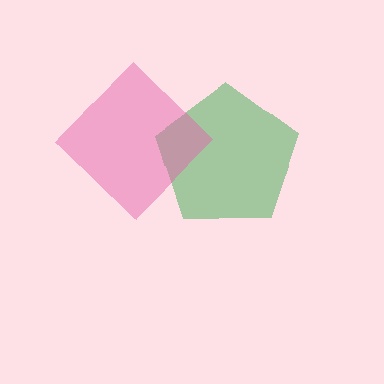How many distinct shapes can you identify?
There are 2 distinct shapes: a green pentagon, a pink diamond.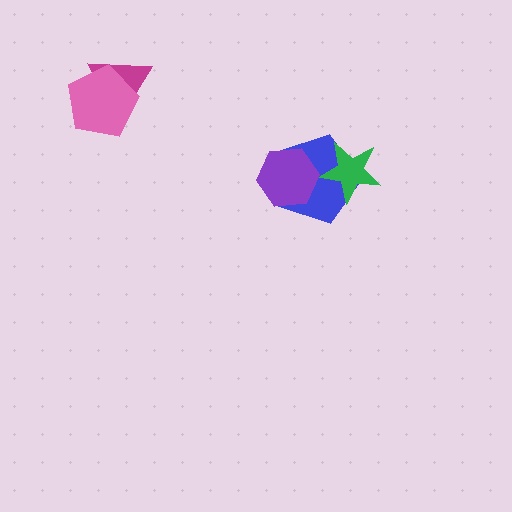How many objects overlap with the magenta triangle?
1 object overlaps with the magenta triangle.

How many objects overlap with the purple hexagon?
1 object overlaps with the purple hexagon.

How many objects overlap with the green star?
1 object overlaps with the green star.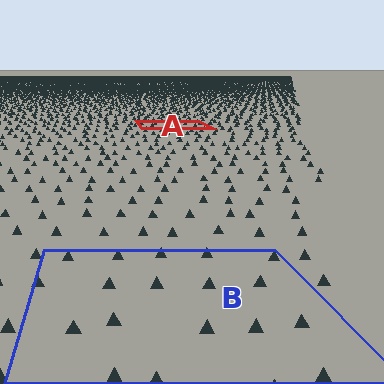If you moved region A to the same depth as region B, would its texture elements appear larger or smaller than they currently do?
They would appear larger. At a closer depth, the same texture elements are projected at a bigger on-screen size.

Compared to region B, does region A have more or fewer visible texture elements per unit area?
Region A has more texture elements per unit area — they are packed more densely because it is farther away.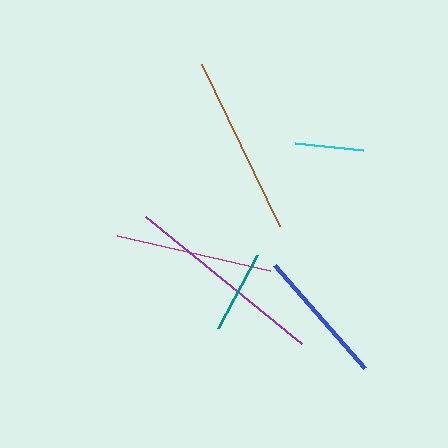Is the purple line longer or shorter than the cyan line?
The purple line is longer than the cyan line.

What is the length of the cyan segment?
The cyan segment is approximately 69 pixels long.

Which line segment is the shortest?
The cyan line is the shortest at approximately 69 pixels.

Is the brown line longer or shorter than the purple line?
The purple line is longer than the brown line.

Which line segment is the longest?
The purple line is the longest at approximately 201 pixels.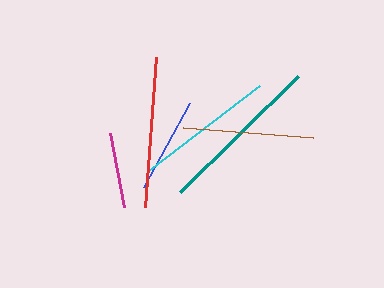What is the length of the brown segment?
The brown segment is approximately 130 pixels long.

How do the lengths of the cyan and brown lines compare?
The cyan and brown lines are approximately the same length.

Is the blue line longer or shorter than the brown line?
The brown line is longer than the blue line.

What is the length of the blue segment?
The blue segment is approximately 96 pixels long.